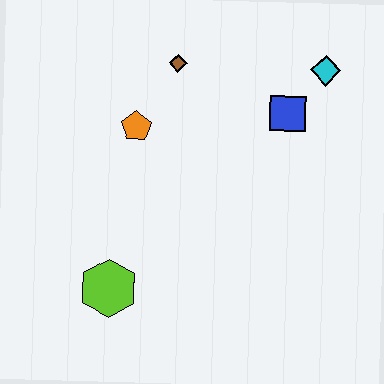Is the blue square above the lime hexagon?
Yes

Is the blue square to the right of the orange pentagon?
Yes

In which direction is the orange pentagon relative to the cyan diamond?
The orange pentagon is to the left of the cyan diamond.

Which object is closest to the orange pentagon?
The brown diamond is closest to the orange pentagon.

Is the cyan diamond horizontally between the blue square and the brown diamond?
No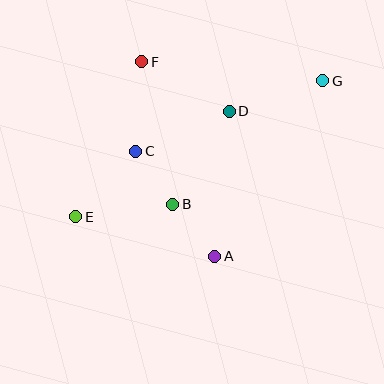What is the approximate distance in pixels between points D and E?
The distance between D and E is approximately 186 pixels.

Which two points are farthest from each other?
Points E and G are farthest from each other.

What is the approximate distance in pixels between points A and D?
The distance between A and D is approximately 145 pixels.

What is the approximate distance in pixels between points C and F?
The distance between C and F is approximately 90 pixels.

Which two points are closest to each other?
Points B and C are closest to each other.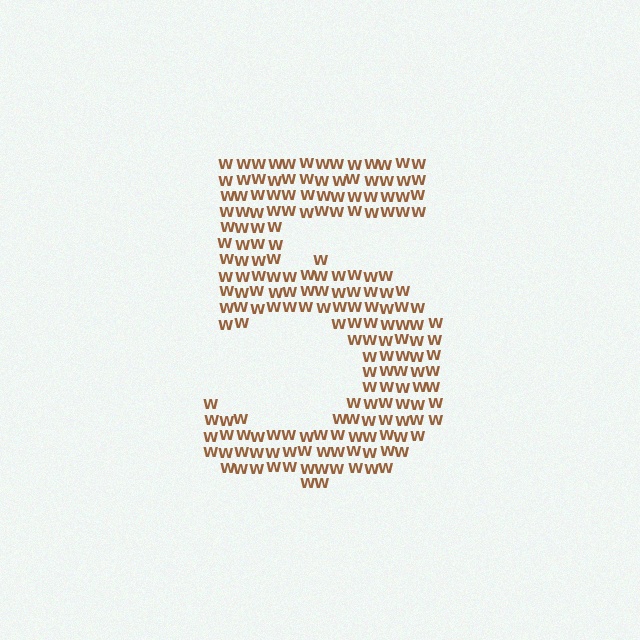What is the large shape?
The large shape is the digit 5.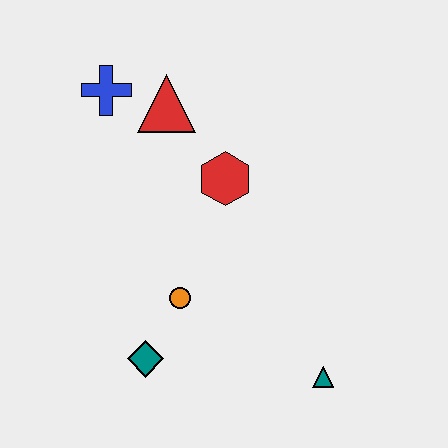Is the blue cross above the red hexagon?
Yes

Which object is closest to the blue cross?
The red triangle is closest to the blue cross.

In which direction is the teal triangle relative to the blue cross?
The teal triangle is below the blue cross.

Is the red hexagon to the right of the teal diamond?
Yes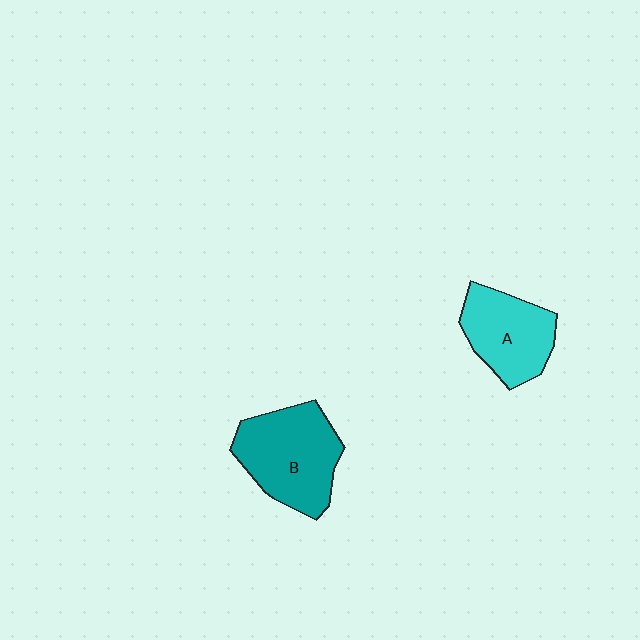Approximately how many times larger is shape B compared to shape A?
Approximately 1.3 times.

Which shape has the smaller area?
Shape A (cyan).